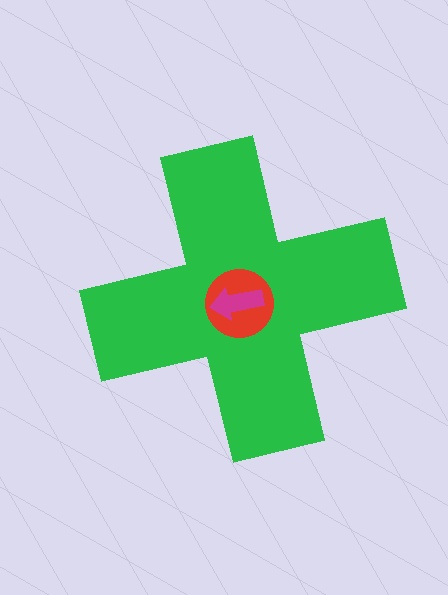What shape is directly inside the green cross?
The red circle.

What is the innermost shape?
The magenta arrow.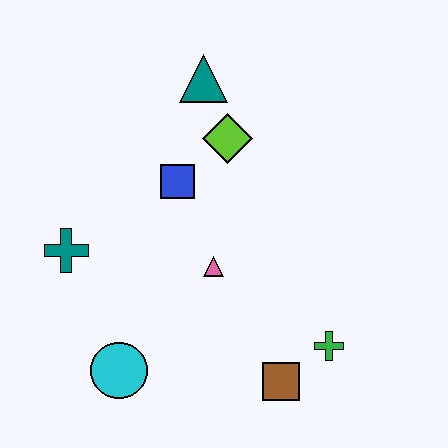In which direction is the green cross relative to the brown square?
The green cross is to the right of the brown square.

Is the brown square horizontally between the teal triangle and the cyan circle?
No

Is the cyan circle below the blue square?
Yes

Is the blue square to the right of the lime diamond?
No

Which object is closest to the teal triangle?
The lime diamond is closest to the teal triangle.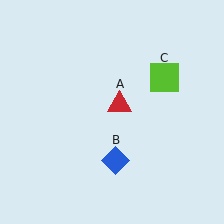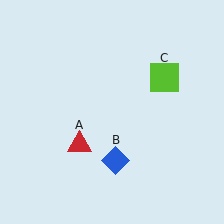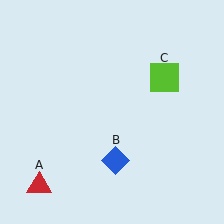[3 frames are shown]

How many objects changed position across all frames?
1 object changed position: red triangle (object A).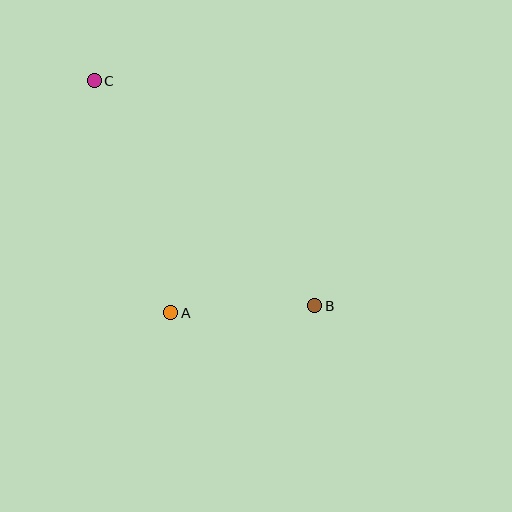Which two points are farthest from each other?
Points B and C are farthest from each other.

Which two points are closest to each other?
Points A and B are closest to each other.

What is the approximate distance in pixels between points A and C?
The distance between A and C is approximately 244 pixels.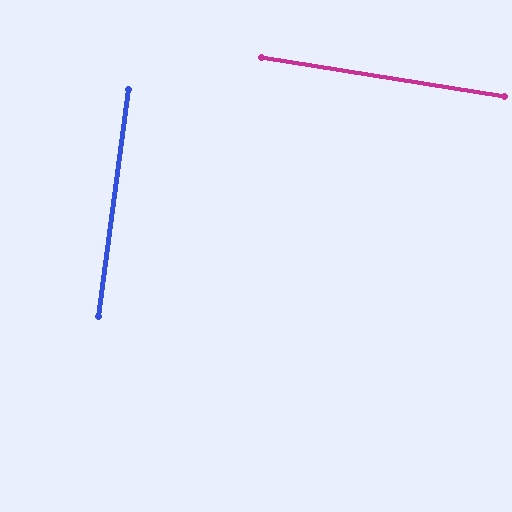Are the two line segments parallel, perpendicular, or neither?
Perpendicular — they meet at approximately 88°.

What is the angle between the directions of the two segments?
Approximately 88 degrees.